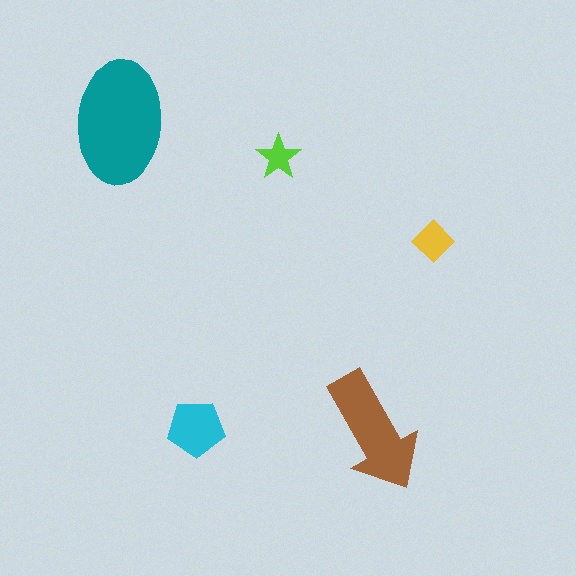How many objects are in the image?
There are 5 objects in the image.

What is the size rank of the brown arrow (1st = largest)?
2nd.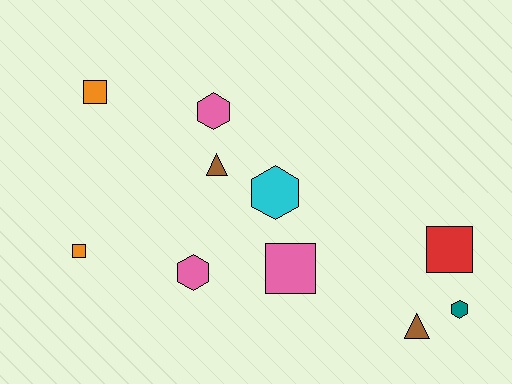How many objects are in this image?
There are 10 objects.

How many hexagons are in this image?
There are 4 hexagons.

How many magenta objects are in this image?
There are no magenta objects.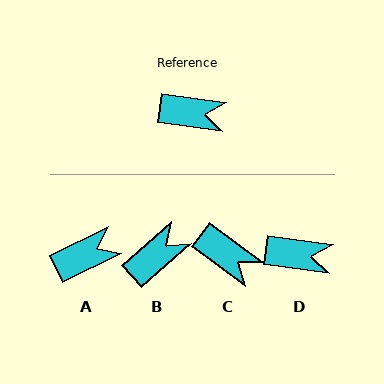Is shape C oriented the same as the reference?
No, it is off by about 29 degrees.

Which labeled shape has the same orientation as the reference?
D.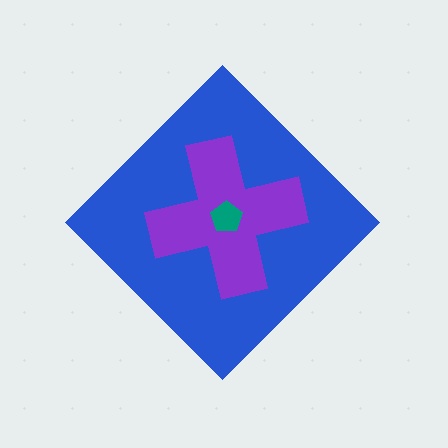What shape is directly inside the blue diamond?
The purple cross.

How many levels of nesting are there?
3.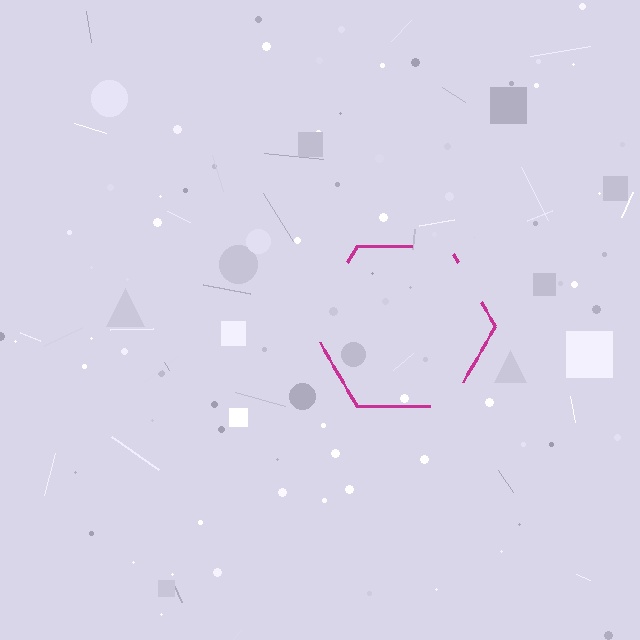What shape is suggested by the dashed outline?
The dashed outline suggests a hexagon.